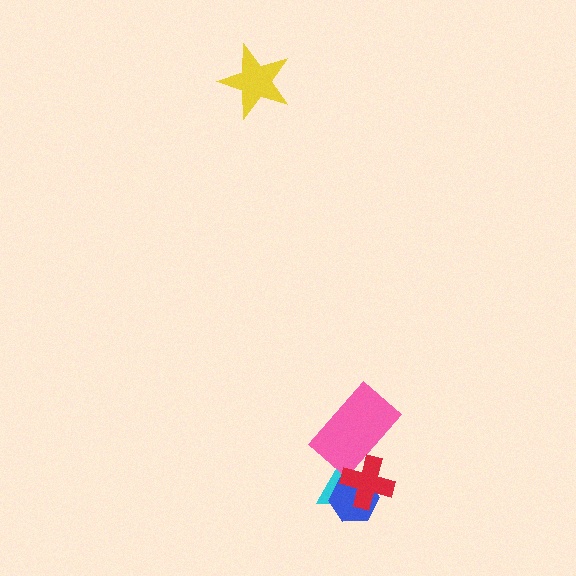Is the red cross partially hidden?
No, no other shape covers it.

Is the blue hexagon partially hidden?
Yes, it is partially covered by another shape.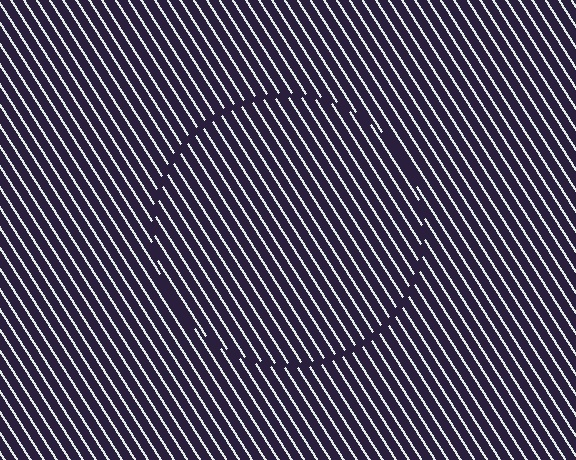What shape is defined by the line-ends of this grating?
An illusory circle. The interior of the shape contains the same grating, shifted by half a period — the contour is defined by the phase discontinuity where line-ends from the inner and outer gratings abut.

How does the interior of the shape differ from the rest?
The interior of the shape contains the same grating, shifted by half a period — the contour is defined by the phase discontinuity where line-ends from the inner and outer gratings abut.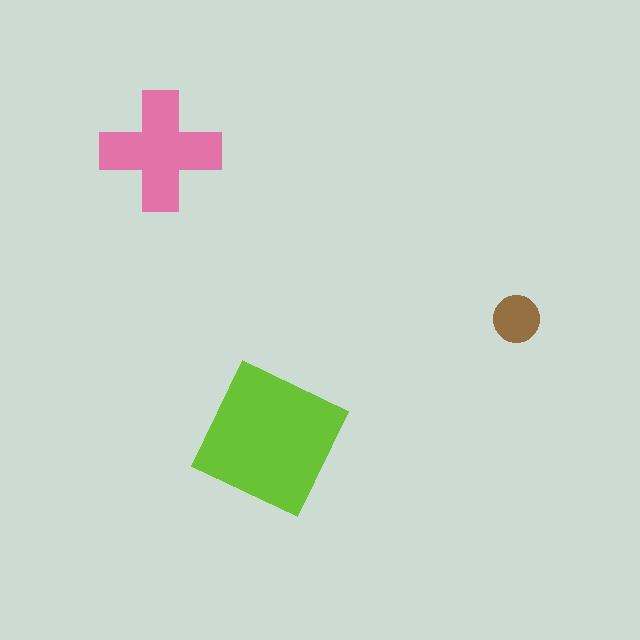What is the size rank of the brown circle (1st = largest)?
3rd.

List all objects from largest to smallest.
The lime square, the pink cross, the brown circle.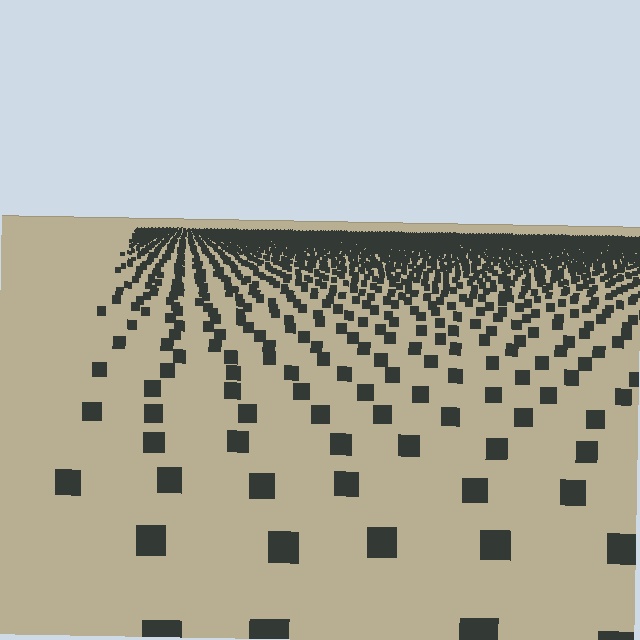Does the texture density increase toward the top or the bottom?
Density increases toward the top.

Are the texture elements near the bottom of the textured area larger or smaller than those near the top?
Larger. Near the bottom, elements are closer to the viewer and appear at a bigger on-screen size.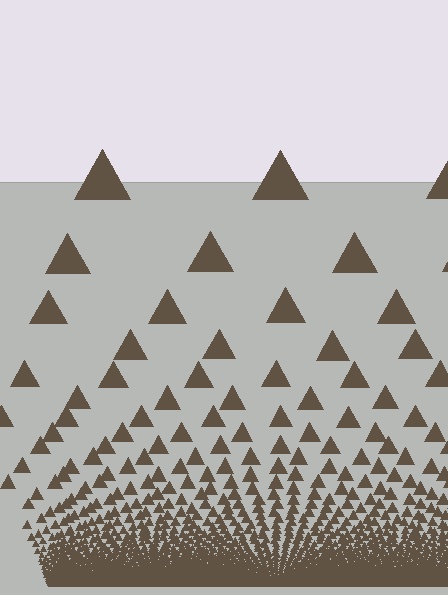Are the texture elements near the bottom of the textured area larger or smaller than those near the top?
Smaller. The gradient is inverted — elements near the bottom are smaller and denser.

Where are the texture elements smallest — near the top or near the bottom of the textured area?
Near the bottom.